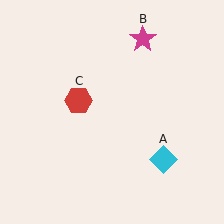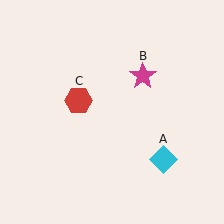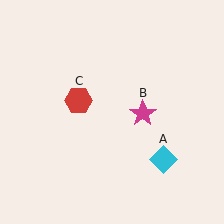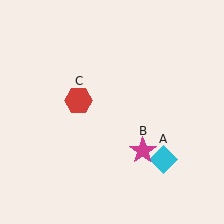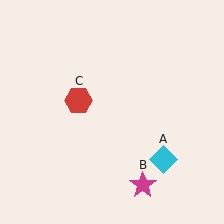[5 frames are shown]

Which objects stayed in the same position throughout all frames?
Cyan diamond (object A) and red hexagon (object C) remained stationary.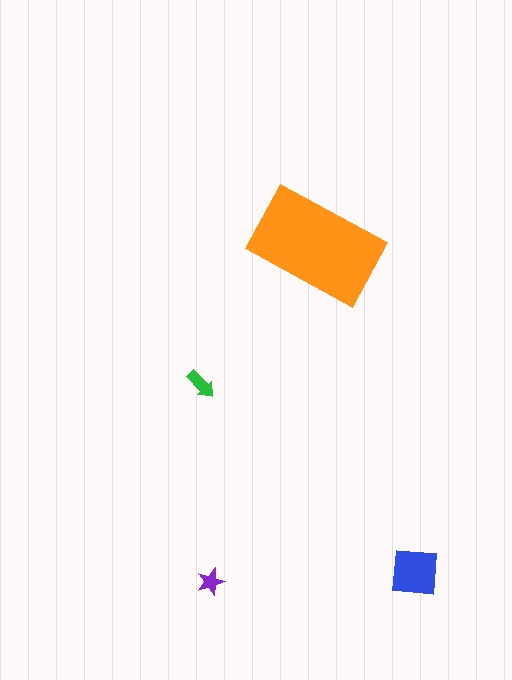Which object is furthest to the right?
The blue square is rightmost.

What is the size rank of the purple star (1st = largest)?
4th.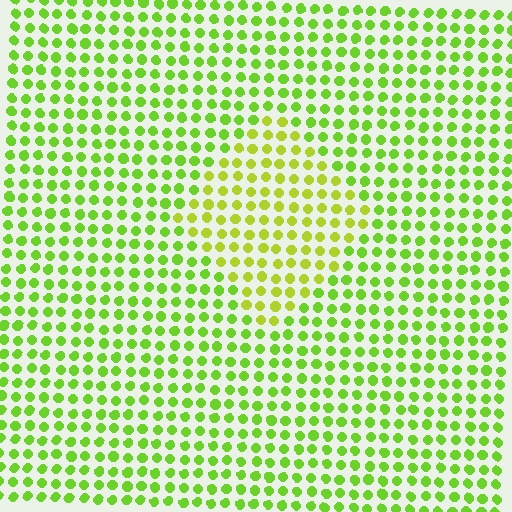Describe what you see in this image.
The image is filled with small lime elements in a uniform arrangement. A diamond-shaped region is visible where the elements are tinted to a slightly different hue, forming a subtle color boundary.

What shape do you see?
I see a diamond.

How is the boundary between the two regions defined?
The boundary is defined purely by a slight shift in hue (about 24 degrees). Spacing, size, and orientation are identical on both sides.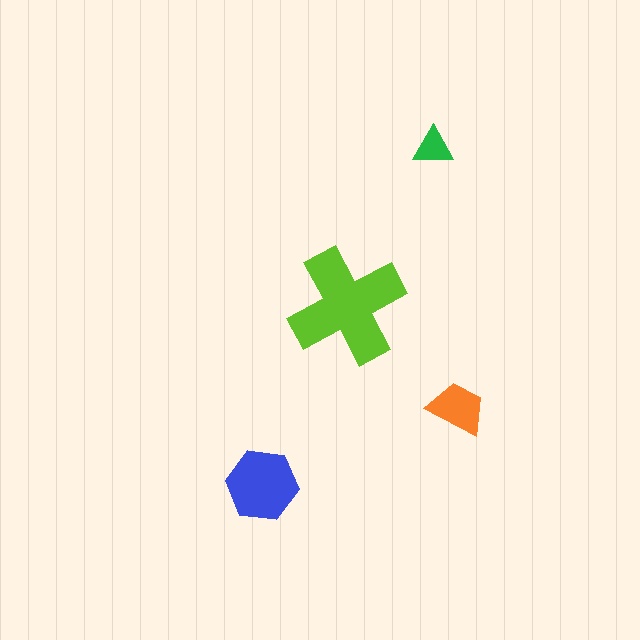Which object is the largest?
The lime cross.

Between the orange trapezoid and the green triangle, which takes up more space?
The orange trapezoid.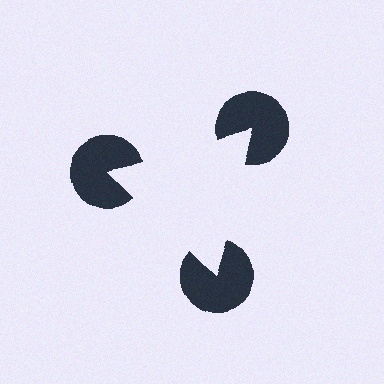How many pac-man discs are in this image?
There are 3 — one at each vertex of the illusory triangle.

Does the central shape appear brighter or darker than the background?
It typically appears slightly brighter than the background, even though no actual brightness change is drawn.